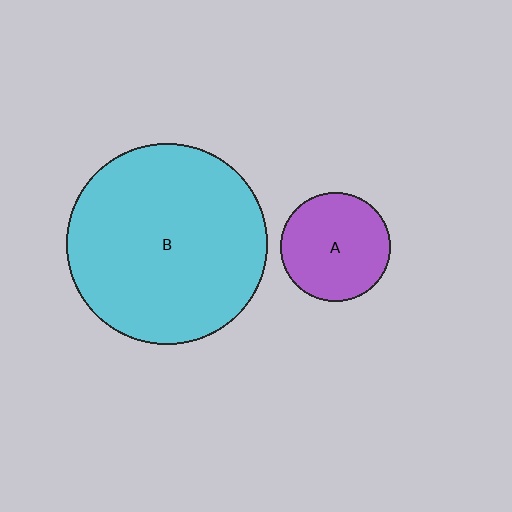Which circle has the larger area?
Circle B (cyan).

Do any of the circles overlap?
No, none of the circles overlap.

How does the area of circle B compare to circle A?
Approximately 3.4 times.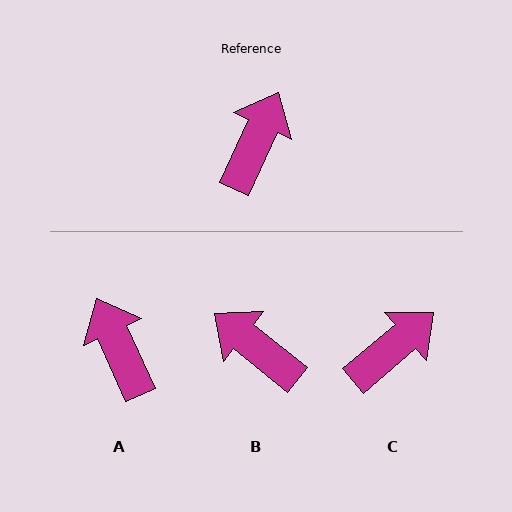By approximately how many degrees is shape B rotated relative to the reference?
Approximately 76 degrees counter-clockwise.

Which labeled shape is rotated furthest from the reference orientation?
B, about 76 degrees away.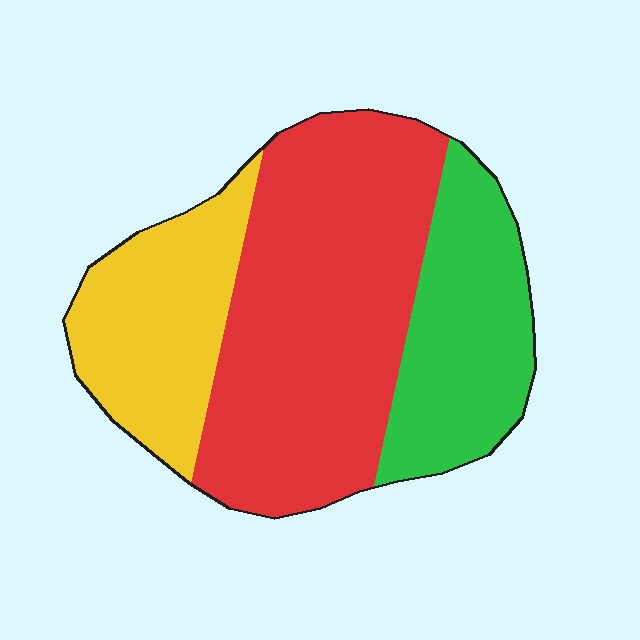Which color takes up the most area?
Red, at roughly 50%.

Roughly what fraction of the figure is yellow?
Yellow takes up between a sixth and a third of the figure.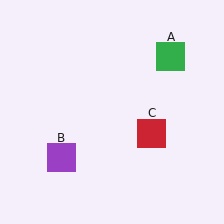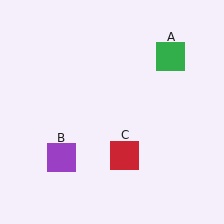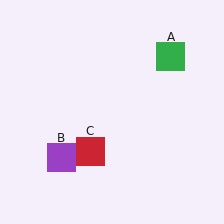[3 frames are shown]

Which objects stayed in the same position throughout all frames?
Green square (object A) and purple square (object B) remained stationary.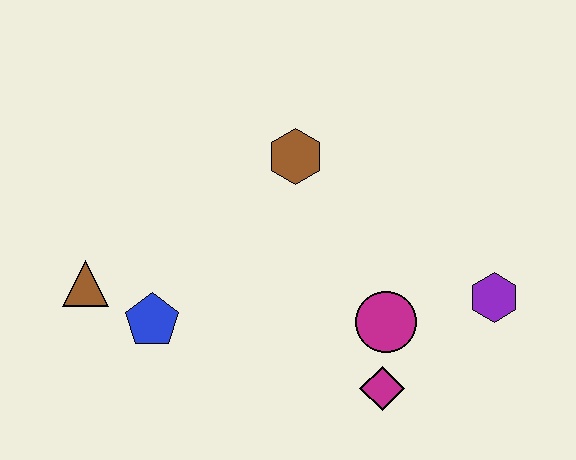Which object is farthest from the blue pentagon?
The purple hexagon is farthest from the blue pentagon.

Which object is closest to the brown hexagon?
The magenta circle is closest to the brown hexagon.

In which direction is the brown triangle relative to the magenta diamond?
The brown triangle is to the left of the magenta diamond.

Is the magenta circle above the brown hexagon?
No